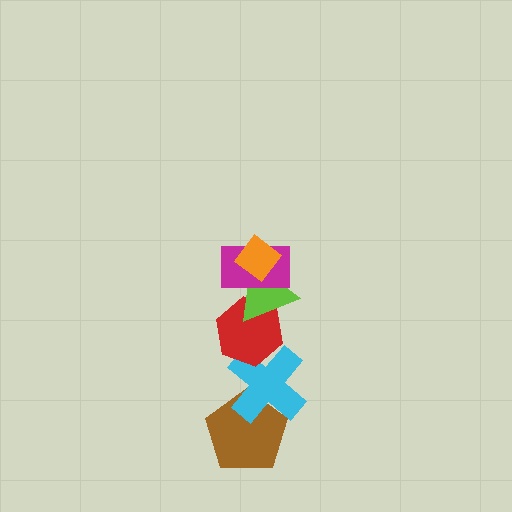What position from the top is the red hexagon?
The red hexagon is 4th from the top.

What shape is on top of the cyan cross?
The red hexagon is on top of the cyan cross.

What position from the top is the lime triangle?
The lime triangle is 3rd from the top.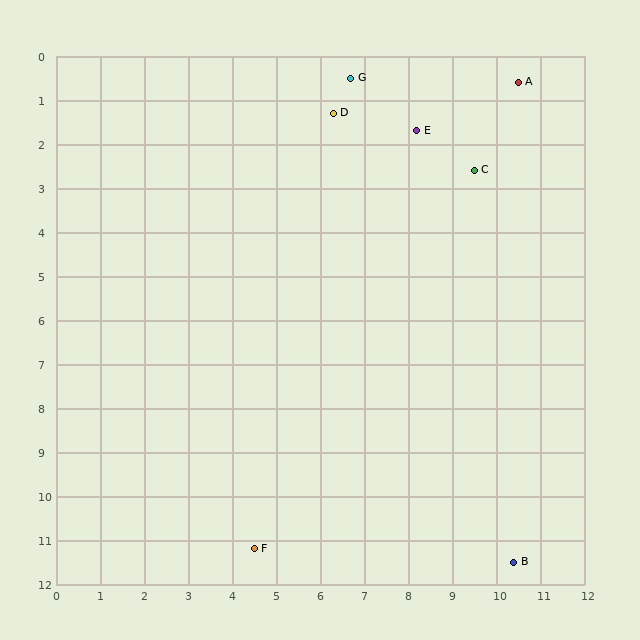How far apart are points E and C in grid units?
Points E and C are about 1.6 grid units apart.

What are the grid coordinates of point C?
Point C is at approximately (9.5, 2.6).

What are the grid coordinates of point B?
Point B is at approximately (10.4, 11.5).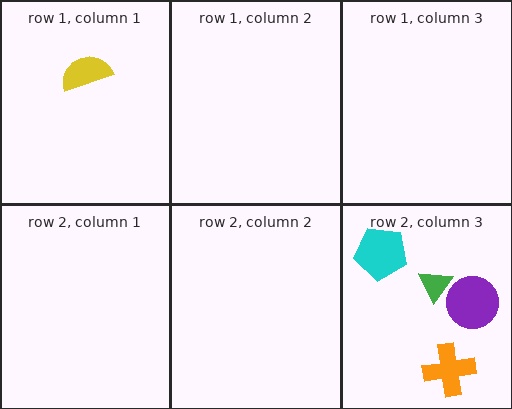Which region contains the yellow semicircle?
The row 1, column 1 region.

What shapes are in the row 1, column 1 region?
The yellow semicircle.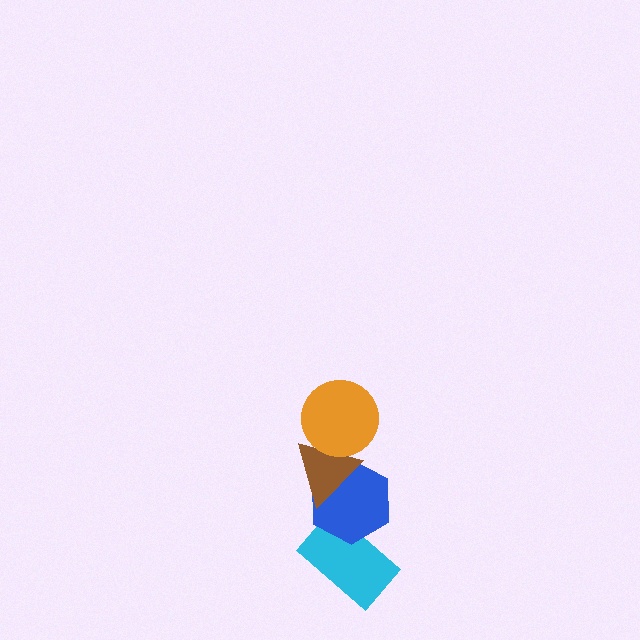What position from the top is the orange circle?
The orange circle is 1st from the top.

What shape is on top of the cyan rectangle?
The blue hexagon is on top of the cyan rectangle.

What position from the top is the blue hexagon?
The blue hexagon is 3rd from the top.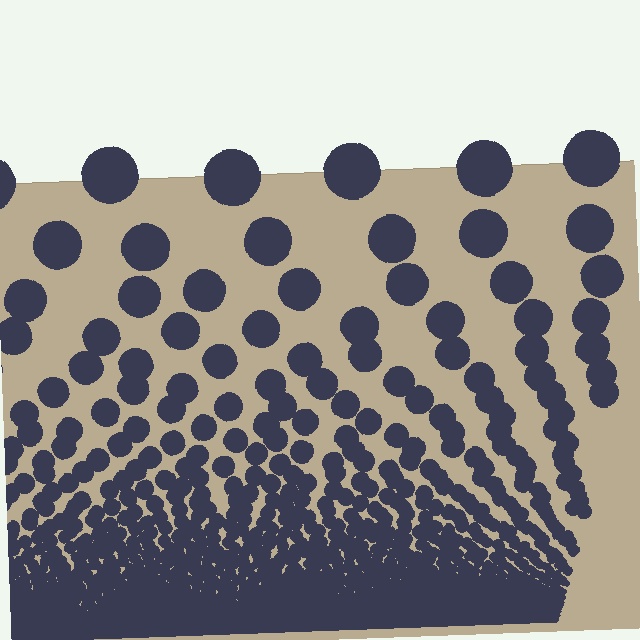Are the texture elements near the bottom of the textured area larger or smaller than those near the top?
Smaller. The gradient is inverted — elements near the bottom are smaller and denser.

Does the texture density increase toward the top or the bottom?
Density increases toward the bottom.